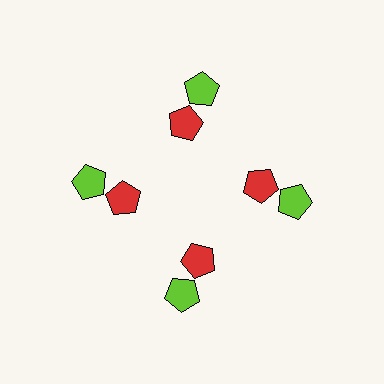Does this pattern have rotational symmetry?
Yes, this pattern has 4-fold rotational symmetry. It looks the same after rotating 90 degrees around the center.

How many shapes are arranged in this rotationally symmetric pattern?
There are 8 shapes, arranged in 4 groups of 2.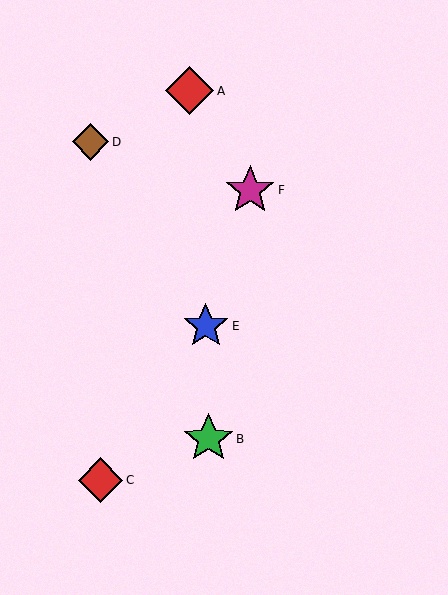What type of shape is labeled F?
Shape F is a magenta star.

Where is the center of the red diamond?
The center of the red diamond is at (190, 91).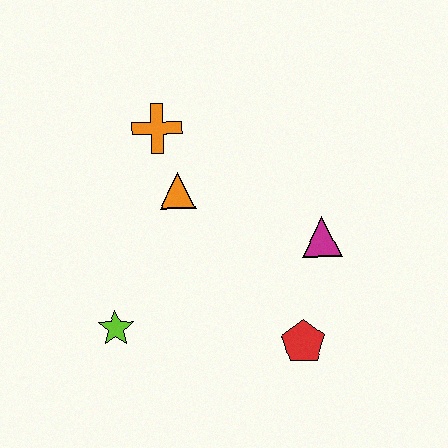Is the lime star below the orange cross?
Yes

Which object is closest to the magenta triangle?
The red pentagon is closest to the magenta triangle.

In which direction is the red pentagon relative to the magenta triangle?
The red pentagon is below the magenta triangle.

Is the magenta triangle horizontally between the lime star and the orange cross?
No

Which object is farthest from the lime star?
The magenta triangle is farthest from the lime star.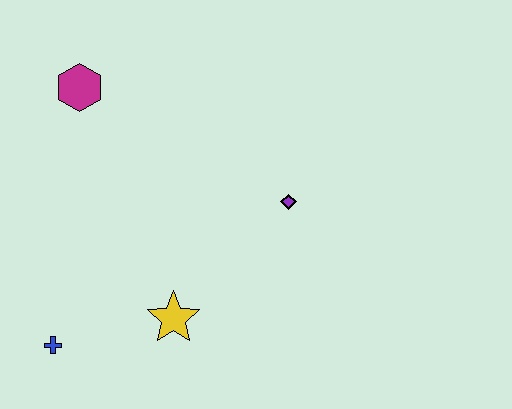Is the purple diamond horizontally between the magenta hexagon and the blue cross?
No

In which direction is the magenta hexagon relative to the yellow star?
The magenta hexagon is above the yellow star.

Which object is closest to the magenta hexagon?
The purple diamond is closest to the magenta hexagon.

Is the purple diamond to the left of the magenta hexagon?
No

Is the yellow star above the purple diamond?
No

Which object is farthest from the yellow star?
The magenta hexagon is farthest from the yellow star.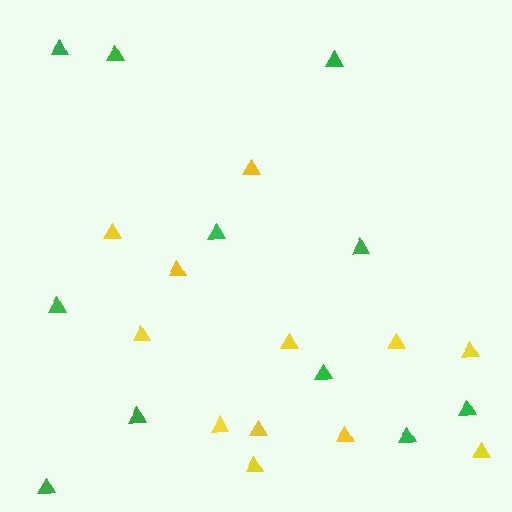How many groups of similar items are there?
There are 2 groups: one group of green triangles (11) and one group of yellow triangles (12).